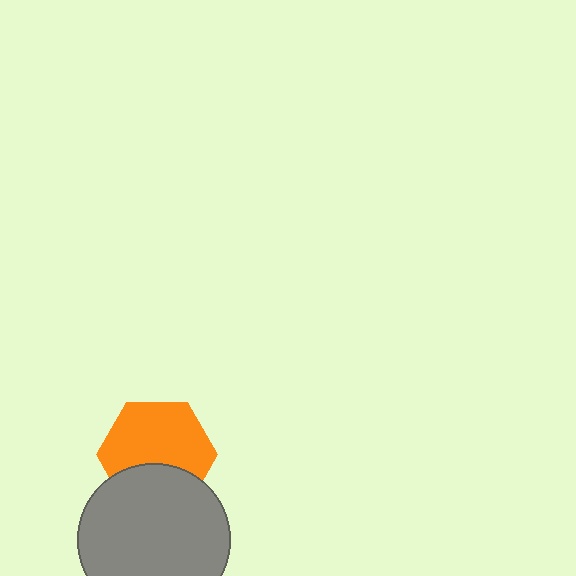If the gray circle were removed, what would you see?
You would see the complete orange hexagon.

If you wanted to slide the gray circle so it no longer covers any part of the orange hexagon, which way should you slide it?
Slide it down — that is the most direct way to separate the two shapes.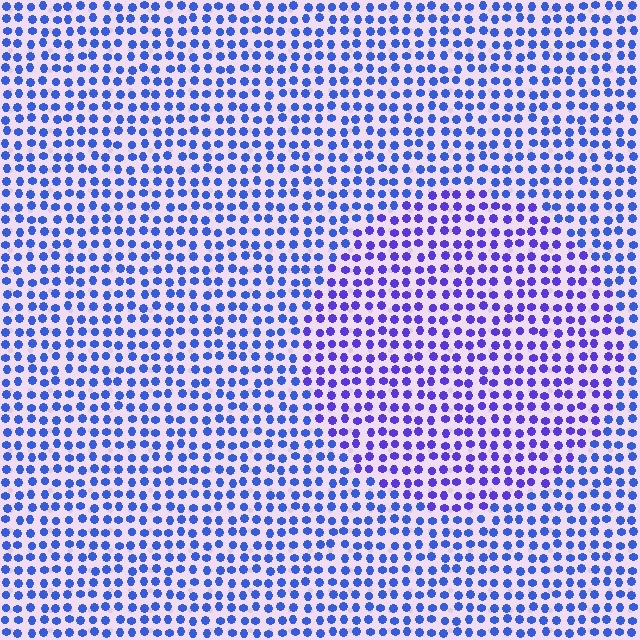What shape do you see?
I see a circle.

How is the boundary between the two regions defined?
The boundary is defined purely by a slight shift in hue (about 26 degrees). Spacing, size, and orientation are identical on both sides.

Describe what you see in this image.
The image is filled with small blue elements in a uniform arrangement. A circle-shaped region is visible where the elements are tinted to a slightly different hue, forming a subtle color boundary.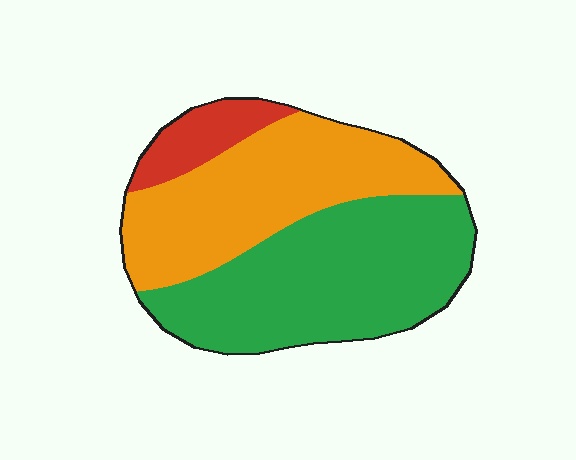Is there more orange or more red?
Orange.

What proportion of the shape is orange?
Orange covers 41% of the shape.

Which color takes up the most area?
Green, at roughly 50%.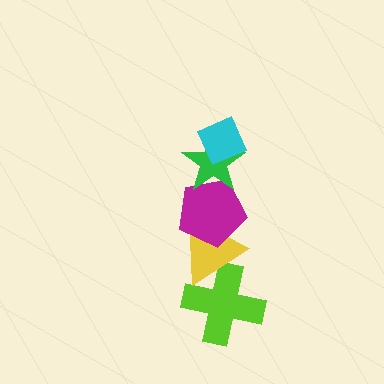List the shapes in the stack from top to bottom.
From top to bottom: the cyan diamond, the green star, the magenta pentagon, the yellow triangle, the lime cross.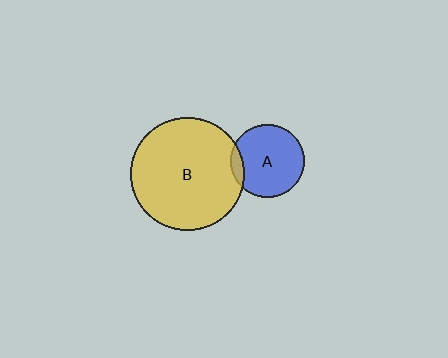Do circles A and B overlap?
Yes.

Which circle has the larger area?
Circle B (yellow).